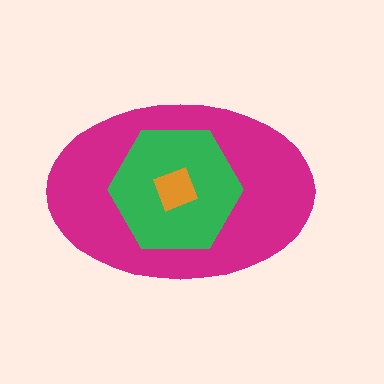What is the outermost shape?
The magenta ellipse.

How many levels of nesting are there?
3.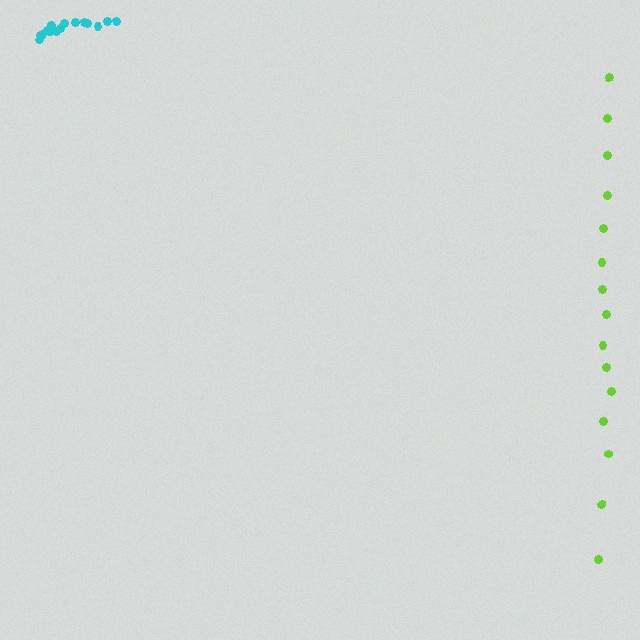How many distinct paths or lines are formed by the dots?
There are 2 distinct paths.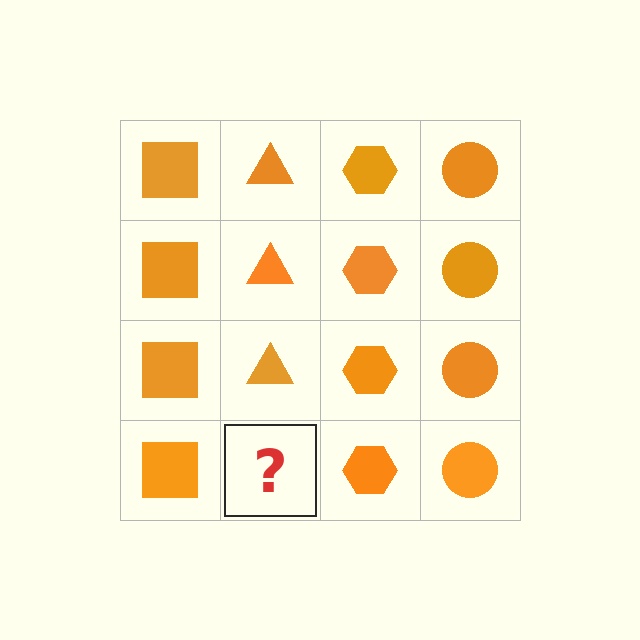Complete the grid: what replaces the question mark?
The question mark should be replaced with an orange triangle.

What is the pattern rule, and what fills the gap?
The rule is that each column has a consistent shape. The gap should be filled with an orange triangle.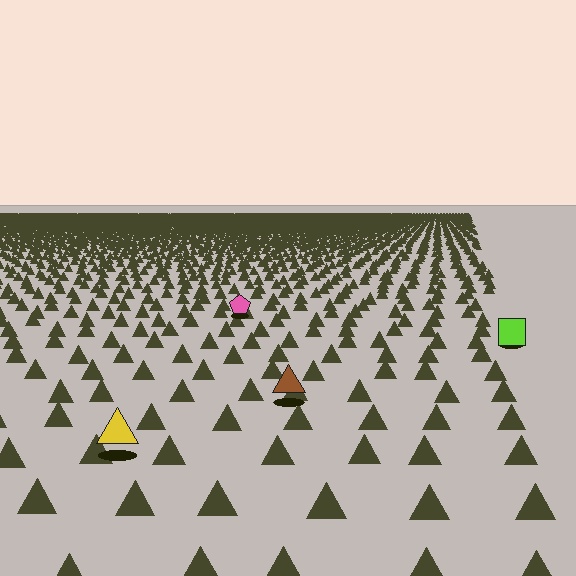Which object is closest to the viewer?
The yellow triangle is closest. The texture marks near it are larger and more spread out.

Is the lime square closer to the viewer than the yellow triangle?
No. The yellow triangle is closer — you can tell from the texture gradient: the ground texture is coarser near it.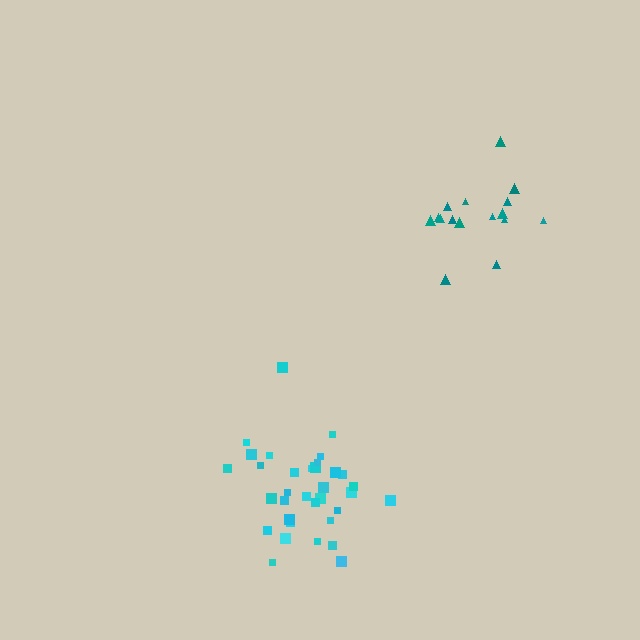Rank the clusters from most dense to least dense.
teal, cyan.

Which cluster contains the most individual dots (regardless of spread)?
Cyan (34).